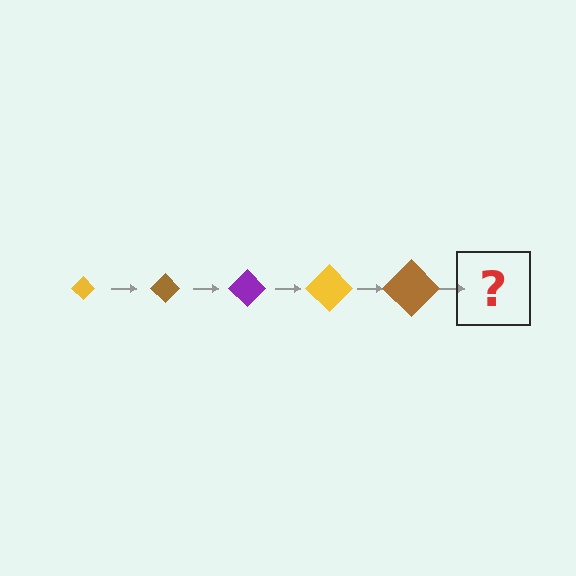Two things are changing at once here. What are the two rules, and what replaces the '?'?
The two rules are that the diamond grows larger each step and the color cycles through yellow, brown, and purple. The '?' should be a purple diamond, larger than the previous one.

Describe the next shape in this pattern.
It should be a purple diamond, larger than the previous one.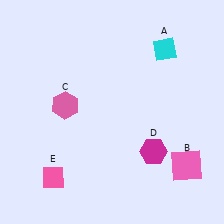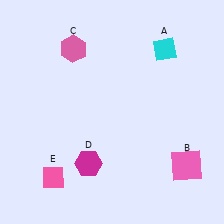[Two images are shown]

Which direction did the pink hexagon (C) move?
The pink hexagon (C) moved up.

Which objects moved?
The objects that moved are: the pink hexagon (C), the magenta hexagon (D).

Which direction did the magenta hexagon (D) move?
The magenta hexagon (D) moved left.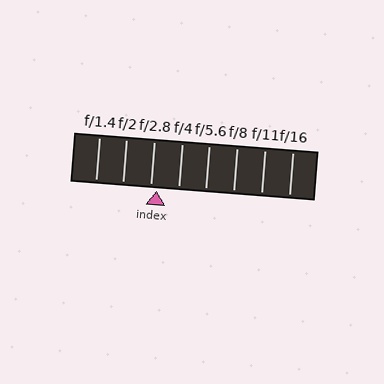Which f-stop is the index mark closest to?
The index mark is closest to f/2.8.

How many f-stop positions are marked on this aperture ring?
There are 8 f-stop positions marked.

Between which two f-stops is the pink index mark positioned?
The index mark is between f/2.8 and f/4.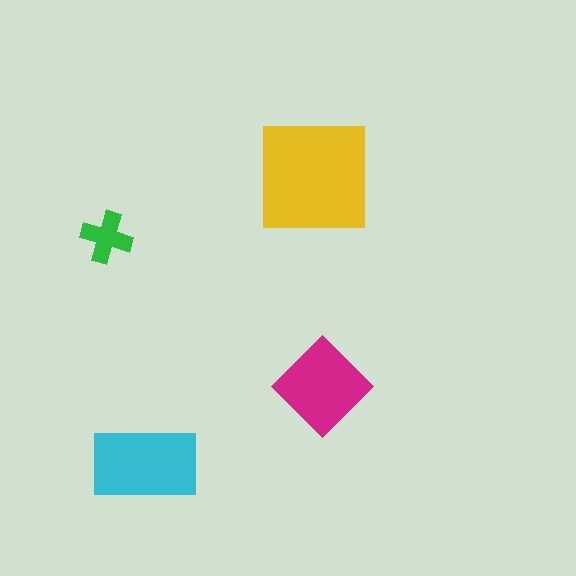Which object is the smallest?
The green cross.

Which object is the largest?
The yellow square.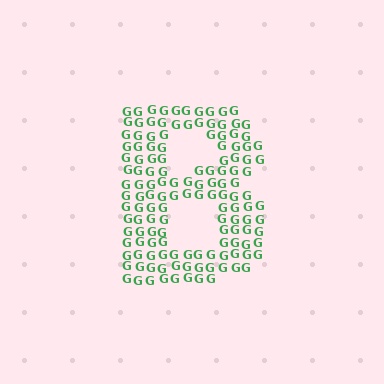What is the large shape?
The large shape is the letter B.